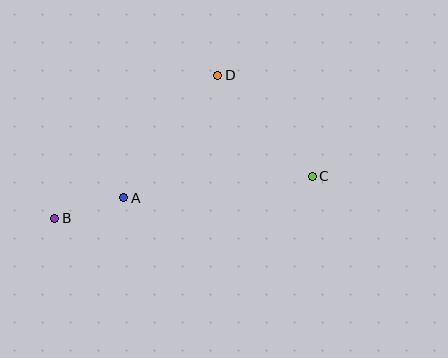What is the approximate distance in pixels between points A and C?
The distance between A and C is approximately 190 pixels.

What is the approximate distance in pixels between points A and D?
The distance between A and D is approximately 154 pixels.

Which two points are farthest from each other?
Points B and C are farthest from each other.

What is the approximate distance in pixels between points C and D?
The distance between C and D is approximately 138 pixels.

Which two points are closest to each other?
Points A and B are closest to each other.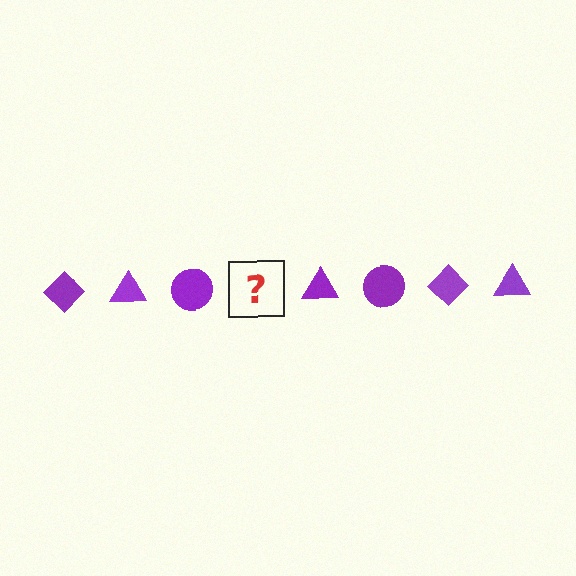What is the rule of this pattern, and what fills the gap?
The rule is that the pattern cycles through diamond, triangle, circle shapes in purple. The gap should be filled with a purple diamond.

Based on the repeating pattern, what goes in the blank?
The blank should be a purple diamond.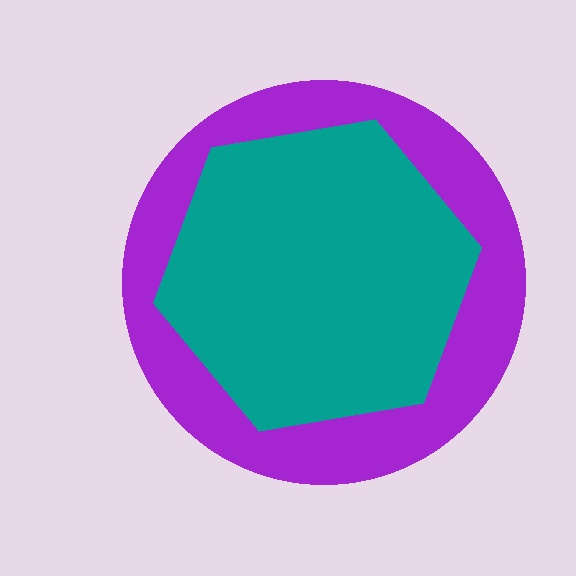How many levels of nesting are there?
2.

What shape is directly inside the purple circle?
The teal hexagon.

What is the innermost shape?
The teal hexagon.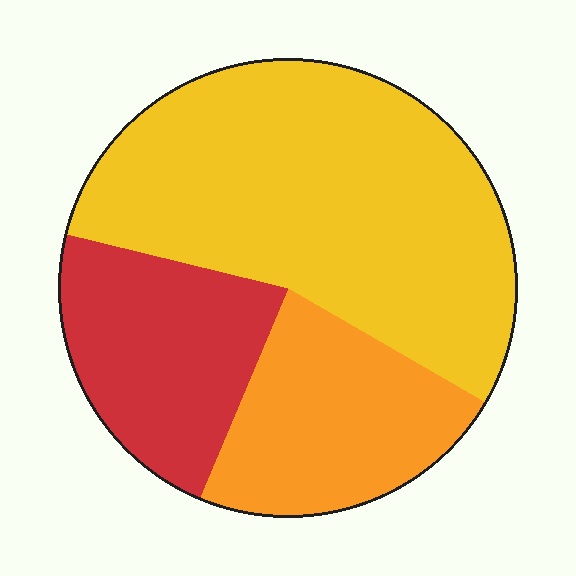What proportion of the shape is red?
Red covers about 25% of the shape.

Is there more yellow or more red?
Yellow.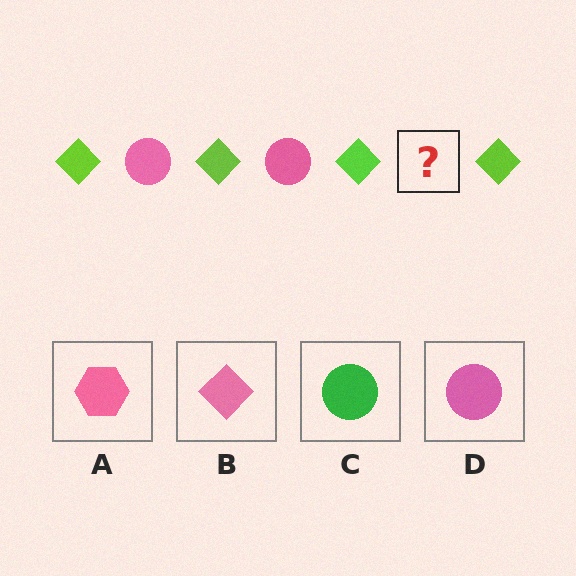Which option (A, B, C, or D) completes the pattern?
D.